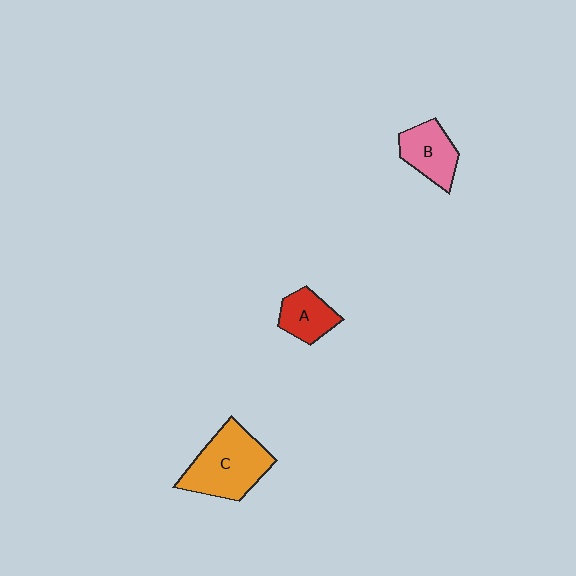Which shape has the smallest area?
Shape A (red).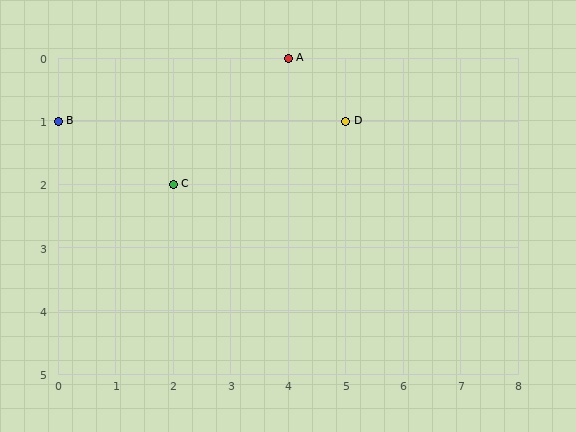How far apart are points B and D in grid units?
Points B and D are 5 columns apart.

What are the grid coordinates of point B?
Point B is at grid coordinates (0, 1).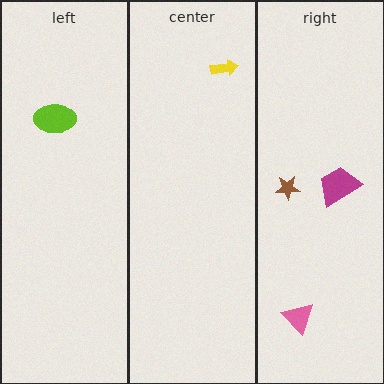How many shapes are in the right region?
3.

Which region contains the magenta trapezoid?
The right region.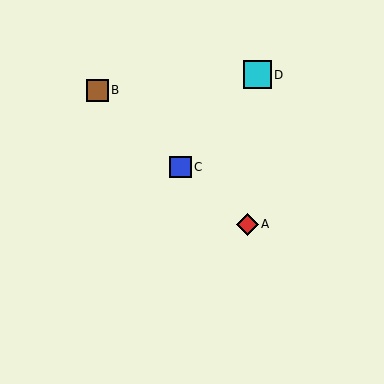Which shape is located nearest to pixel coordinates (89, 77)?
The brown square (labeled B) at (98, 90) is nearest to that location.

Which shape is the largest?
The cyan square (labeled D) is the largest.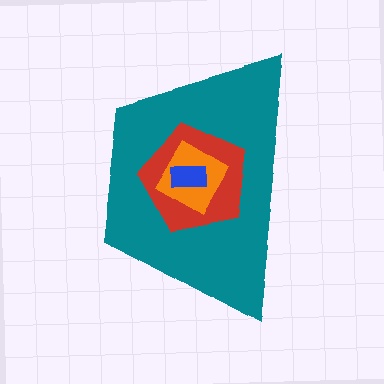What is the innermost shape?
The blue rectangle.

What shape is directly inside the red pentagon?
The orange diamond.